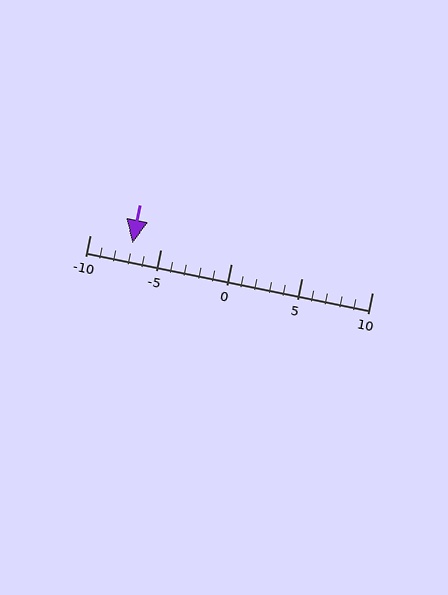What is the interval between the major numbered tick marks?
The major tick marks are spaced 5 units apart.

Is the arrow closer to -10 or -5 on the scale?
The arrow is closer to -5.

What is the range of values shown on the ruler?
The ruler shows values from -10 to 10.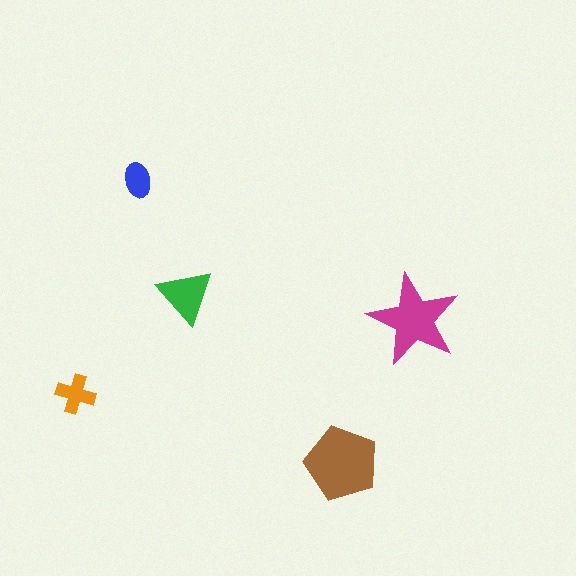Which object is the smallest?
The blue ellipse.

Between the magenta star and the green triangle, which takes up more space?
The magenta star.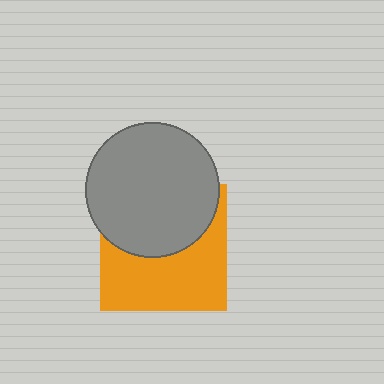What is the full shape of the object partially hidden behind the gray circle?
The partially hidden object is an orange square.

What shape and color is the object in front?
The object in front is a gray circle.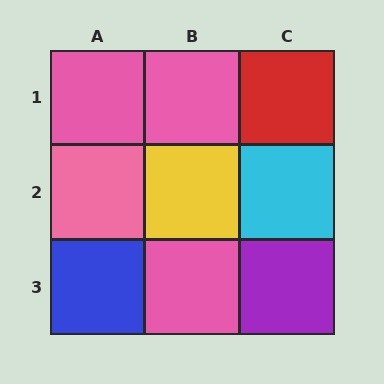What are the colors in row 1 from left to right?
Pink, pink, red.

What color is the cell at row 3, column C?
Purple.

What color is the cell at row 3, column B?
Pink.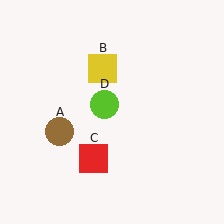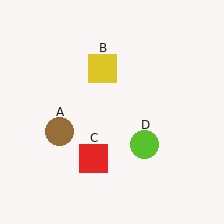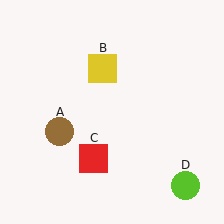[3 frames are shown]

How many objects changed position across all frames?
1 object changed position: lime circle (object D).